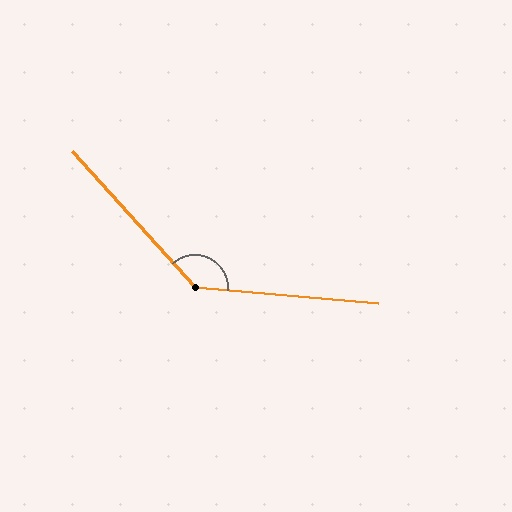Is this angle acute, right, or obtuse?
It is obtuse.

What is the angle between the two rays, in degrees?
Approximately 137 degrees.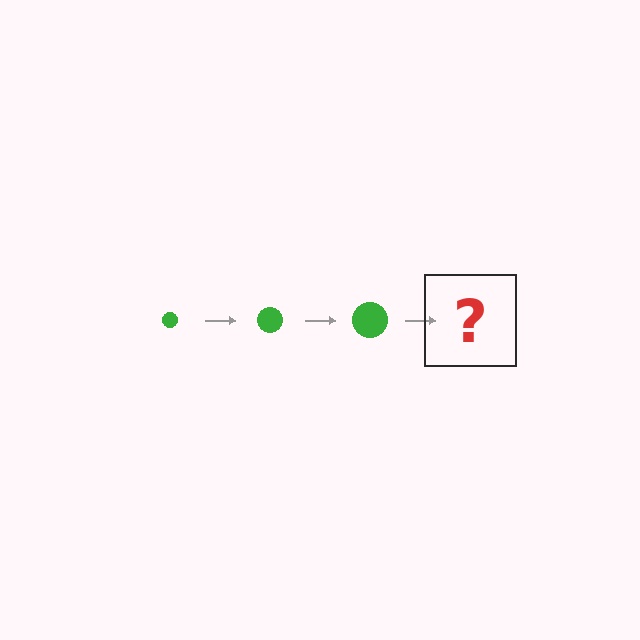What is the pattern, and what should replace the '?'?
The pattern is that the circle gets progressively larger each step. The '?' should be a green circle, larger than the previous one.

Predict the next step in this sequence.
The next step is a green circle, larger than the previous one.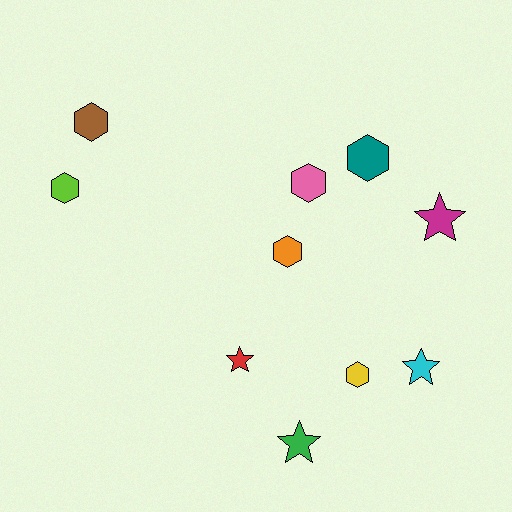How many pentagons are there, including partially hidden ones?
There are no pentagons.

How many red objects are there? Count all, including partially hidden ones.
There is 1 red object.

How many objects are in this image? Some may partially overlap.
There are 10 objects.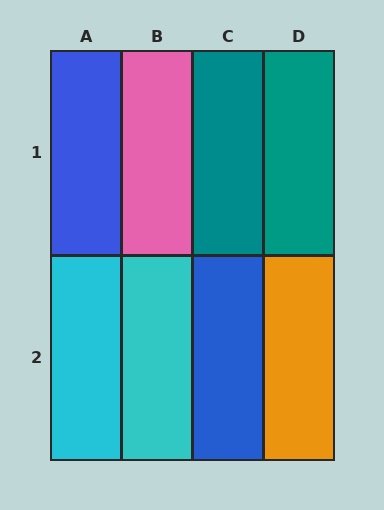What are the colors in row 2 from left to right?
Cyan, cyan, blue, orange.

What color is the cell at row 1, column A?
Blue.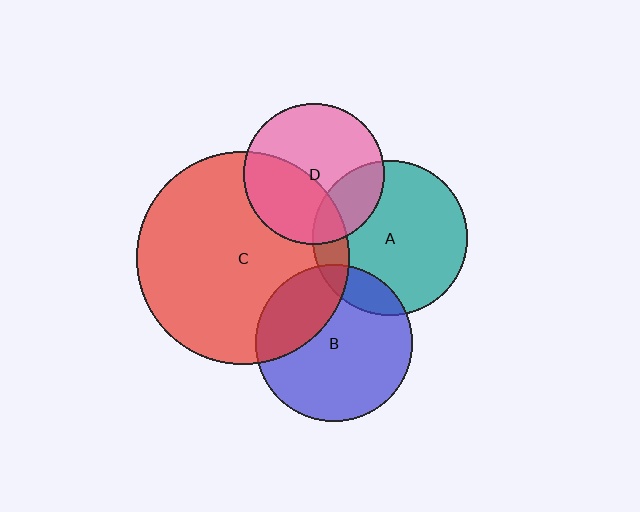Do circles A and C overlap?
Yes.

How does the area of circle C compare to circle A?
Approximately 1.9 times.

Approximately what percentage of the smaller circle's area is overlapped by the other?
Approximately 15%.